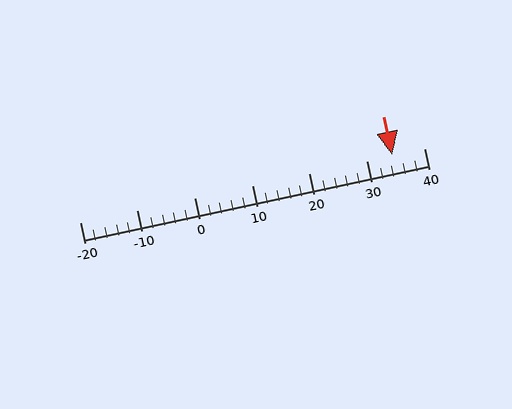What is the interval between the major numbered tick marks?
The major tick marks are spaced 10 units apart.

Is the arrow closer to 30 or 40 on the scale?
The arrow is closer to 30.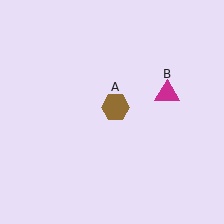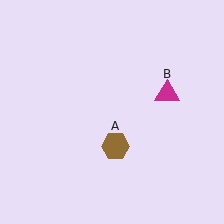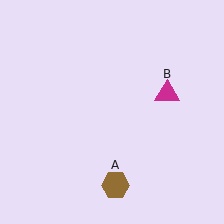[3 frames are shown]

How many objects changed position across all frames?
1 object changed position: brown hexagon (object A).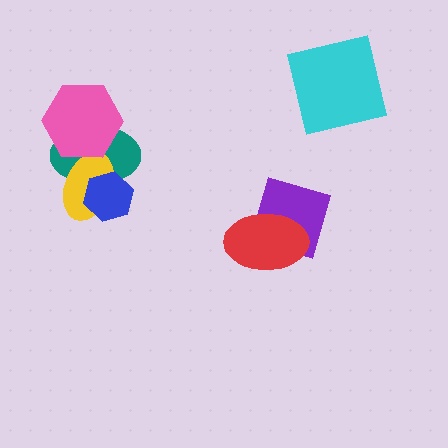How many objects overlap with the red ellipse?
1 object overlaps with the red ellipse.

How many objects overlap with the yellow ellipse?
3 objects overlap with the yellow ellipse.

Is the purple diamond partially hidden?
Yes, it is partially covered by another shape.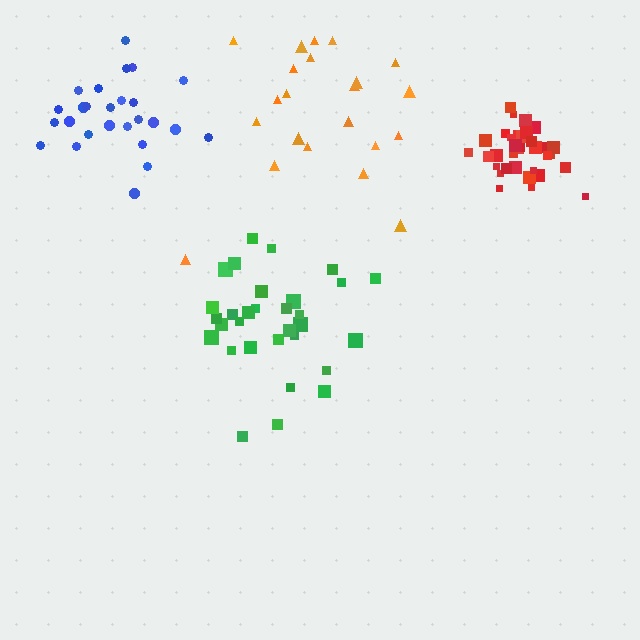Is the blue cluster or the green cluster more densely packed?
Blue.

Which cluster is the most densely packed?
Red.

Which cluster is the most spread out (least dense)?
Orange.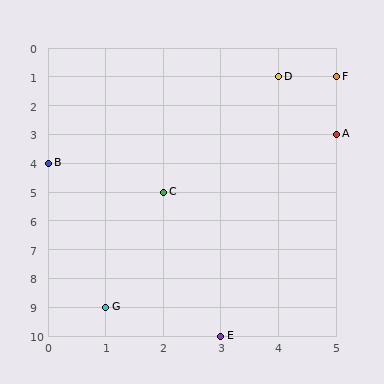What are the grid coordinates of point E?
Point E is at grid coordinates (3, 10).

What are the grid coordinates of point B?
Point B is at grid coordinates (0, 4).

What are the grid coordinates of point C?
Point C is at grid coordinates (2, 5).